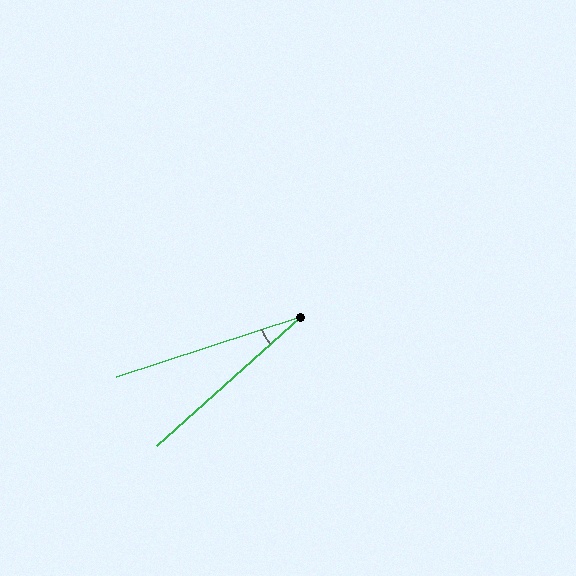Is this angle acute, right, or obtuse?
It is acute.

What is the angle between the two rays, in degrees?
Approximately 24 degrees.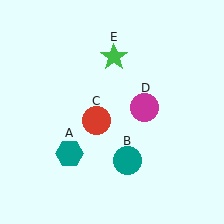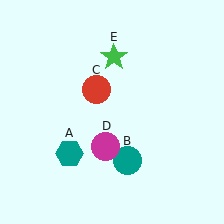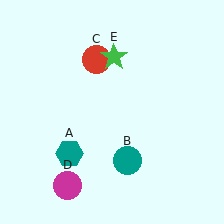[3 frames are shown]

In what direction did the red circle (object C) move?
The red circle (object C) moved up.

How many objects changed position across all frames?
2 objects changed position: red circle (object C), magenta circle (object D).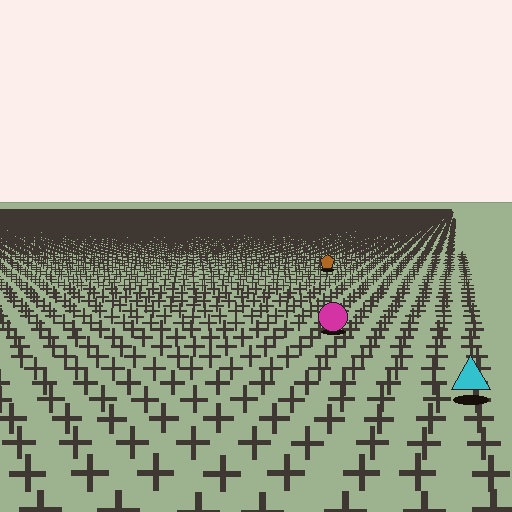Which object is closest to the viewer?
The cyan triangle is closest. The texture marks near it are larger and more spread out.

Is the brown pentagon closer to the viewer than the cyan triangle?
No. The cyan triangle is closer — you can tell from the texture gradient: the ground texture is coarser near it.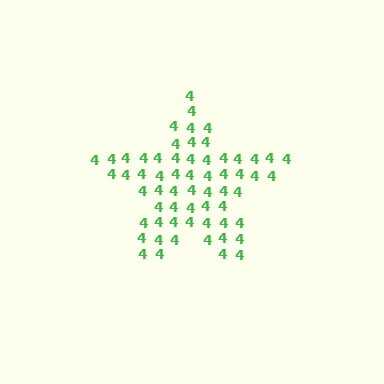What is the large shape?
The large shape is a star.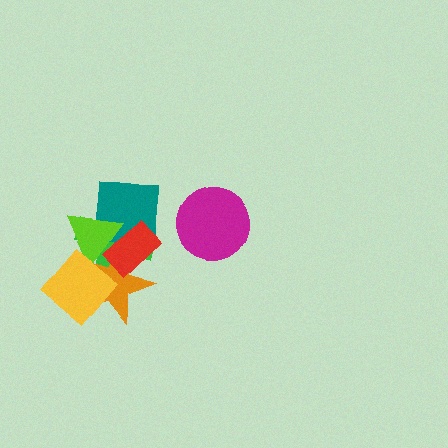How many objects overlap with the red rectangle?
4 objects overlap with the red rectangle.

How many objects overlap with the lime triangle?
5 objects overlap with the lime triangle.